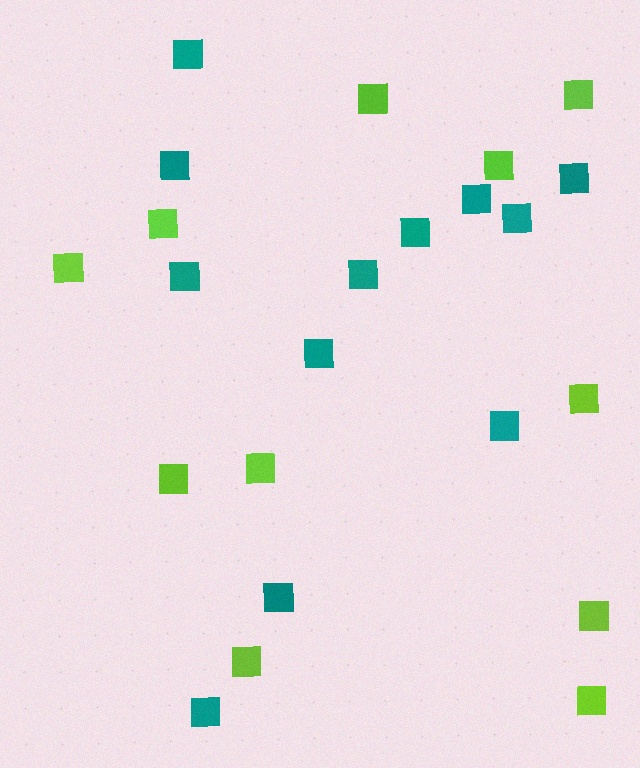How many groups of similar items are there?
There are 2 groups: one group of lime squares (11) and one group of teal squares (12).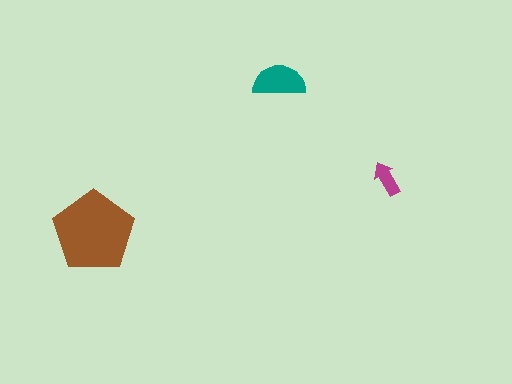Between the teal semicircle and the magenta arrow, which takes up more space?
The teal semicircle.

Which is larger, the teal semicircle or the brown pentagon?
The brown pentagon.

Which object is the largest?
The brown pentagon.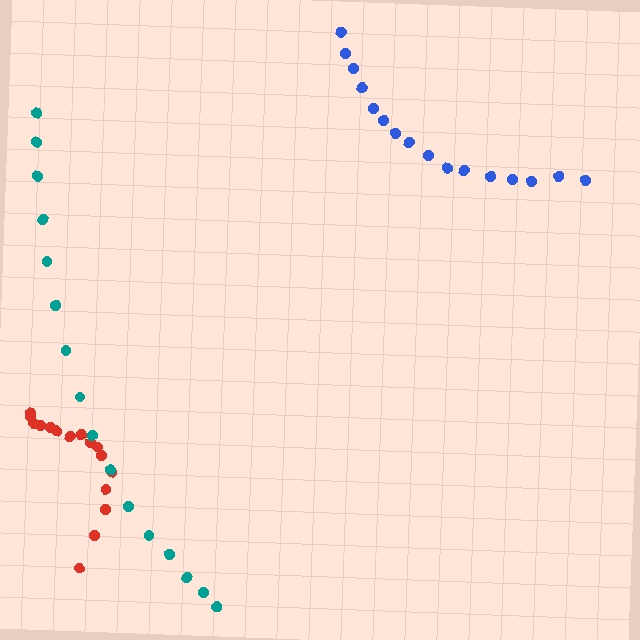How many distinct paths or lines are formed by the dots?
There are 3 distinct paths.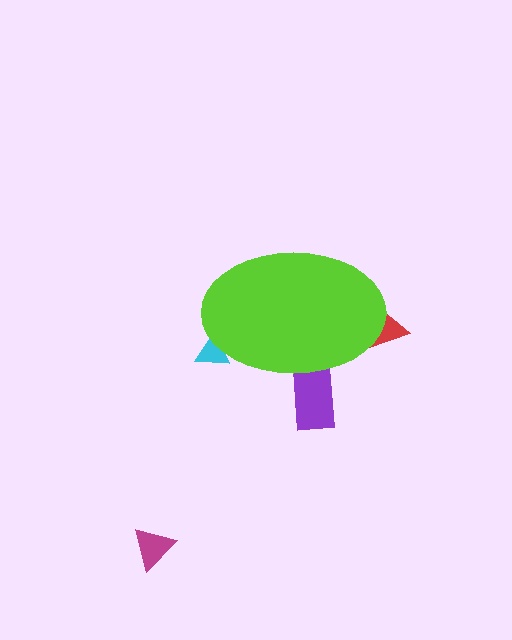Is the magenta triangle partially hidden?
No, the magenta triangle is fully visible.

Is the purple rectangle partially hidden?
Yes, the purple rectangle is partially hidden behind the lime ellipse.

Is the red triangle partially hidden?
Yes, the red triangle is partially hidden behind the lime ellipse.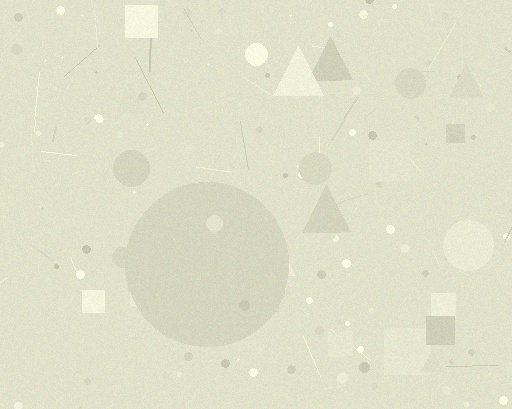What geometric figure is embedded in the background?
A circle is embedded in the background.